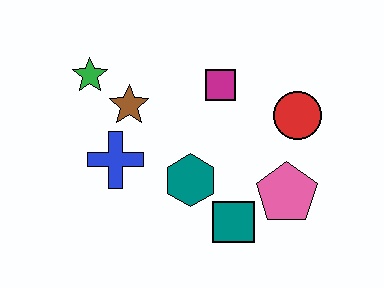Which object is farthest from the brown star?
The pink pentagon is farthest from the brown star.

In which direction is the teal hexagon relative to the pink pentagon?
The teal hexagon is to the left of the pink pentagon.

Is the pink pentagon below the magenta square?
Yes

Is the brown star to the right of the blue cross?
Yes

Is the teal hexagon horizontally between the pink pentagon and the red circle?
No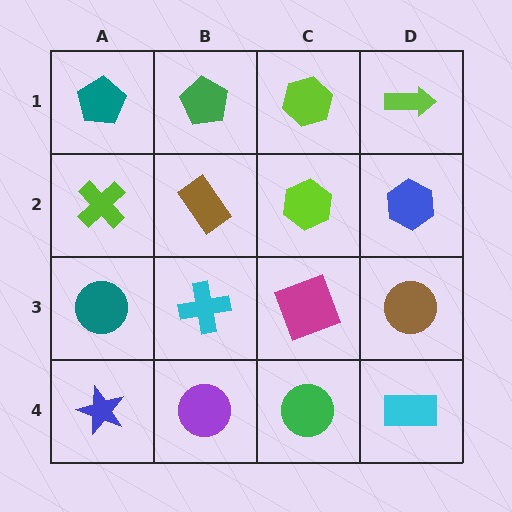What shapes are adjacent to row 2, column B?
A green pentagon (row 1, column B), a cyan cross (row 3, column B), a lime cross (row 2, column A), a lime hexagon (row 2, column C).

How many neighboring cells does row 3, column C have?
4.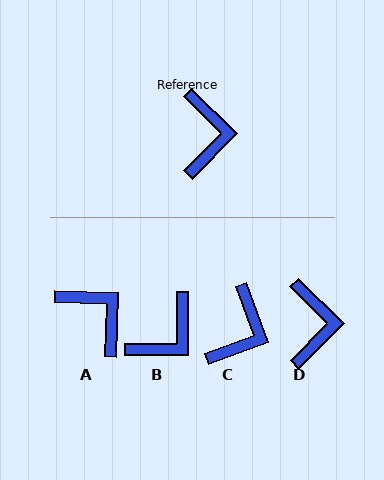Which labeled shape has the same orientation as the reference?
D.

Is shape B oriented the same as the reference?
No, it is off by about 45 degrees.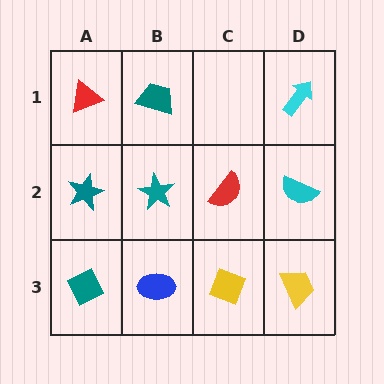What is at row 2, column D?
A cyan semicircle.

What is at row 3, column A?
A teal diamond.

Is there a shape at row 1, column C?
No, that cell is empty.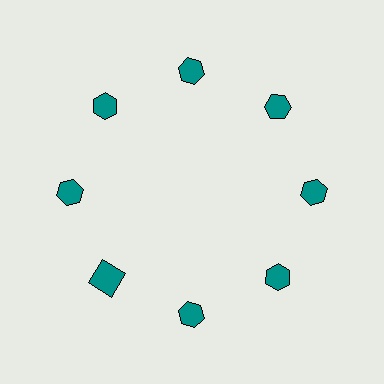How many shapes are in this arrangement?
There are 8 shapes arranged in a ring pattern.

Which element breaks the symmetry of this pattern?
The teal square at roughly the 8 o'clock position breaks the symmetry. All other shapes are teal hexagons.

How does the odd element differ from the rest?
It has a different shape: square instead of hexagon.